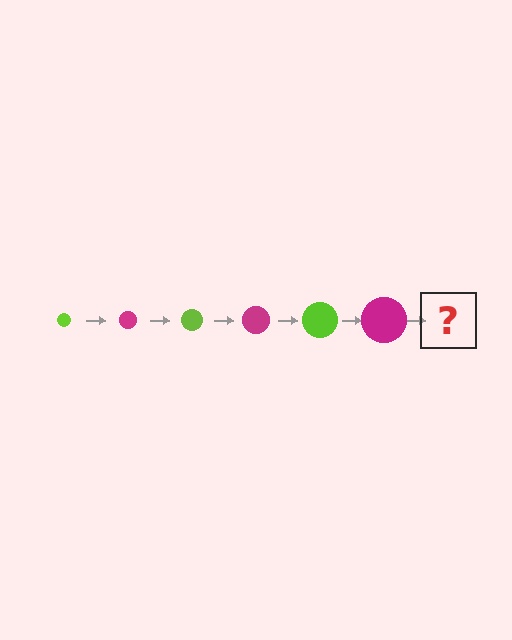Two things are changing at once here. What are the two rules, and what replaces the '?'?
The two rules are that the circle grows larger each step and the color cycles through lime and magenta. The '?' should be a lime circle, larger than the previous one.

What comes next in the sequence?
The next element should be a lime circle, larger than the previous one.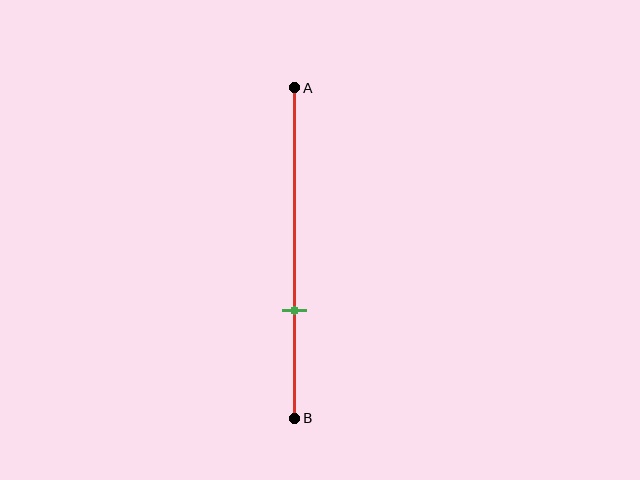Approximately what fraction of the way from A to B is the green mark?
The green mark is approximately 65% of the way from A to B.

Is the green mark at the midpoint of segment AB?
No, the mark is at about 65% from A, not at the 50% midpoint.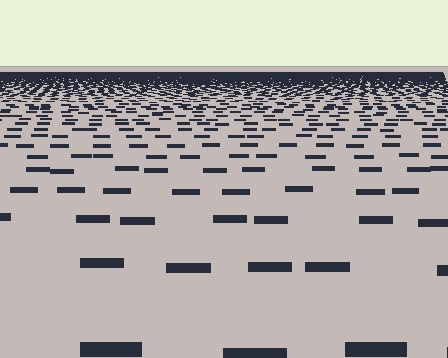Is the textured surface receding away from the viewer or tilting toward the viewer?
The surface is receding away from the viewer. Texture elements get smaller and denser toward the top.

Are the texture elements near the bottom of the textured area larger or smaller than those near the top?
Larger. Near the bottom, elements are closer to the viewer and appear at a bigger on-screen size.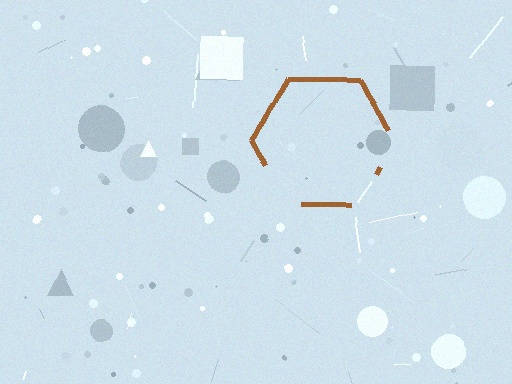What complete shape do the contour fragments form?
The contour fragments form a hexagon.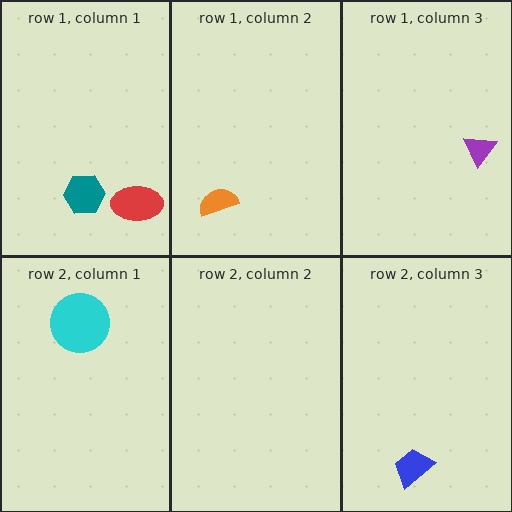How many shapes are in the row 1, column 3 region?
1.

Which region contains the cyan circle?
The row 2, column 1 region.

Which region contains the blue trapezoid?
The row 2, column 3 region.